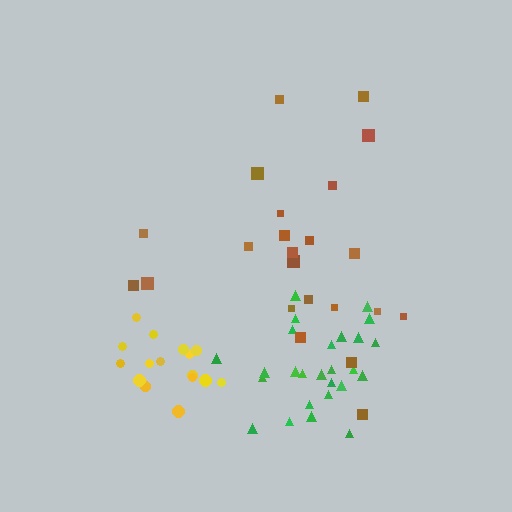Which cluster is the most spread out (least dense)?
Brown.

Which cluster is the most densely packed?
Yellow.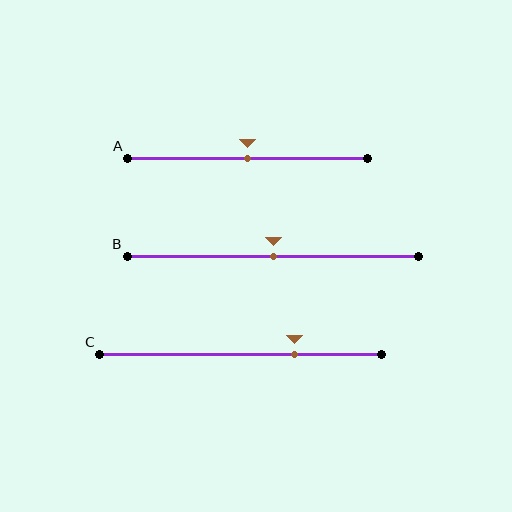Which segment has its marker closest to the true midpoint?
Segment A has its marker closest to the true midpoint.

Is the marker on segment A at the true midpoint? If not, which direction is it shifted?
Yes, the marker on segment A is at the true midpoint.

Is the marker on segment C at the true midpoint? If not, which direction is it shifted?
No, the marker on segment C is shifted to the right by about 19% of the segment length.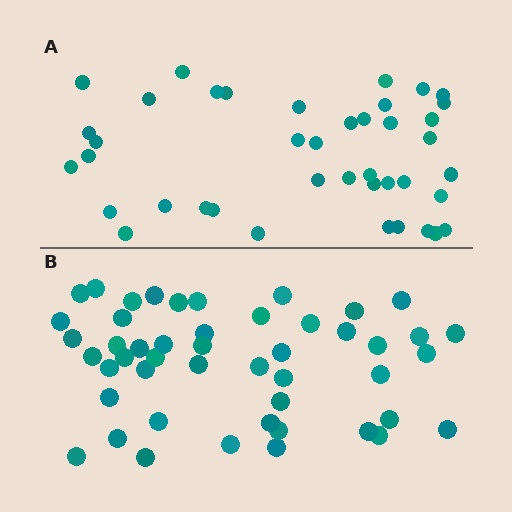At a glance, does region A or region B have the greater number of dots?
Region B (the bottom region) has more dots.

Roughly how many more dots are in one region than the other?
Region B has roughly 8 or so more dots than region A.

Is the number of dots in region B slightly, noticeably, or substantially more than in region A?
Region B has only slightly more — the two regions are fairly close. The ratio is roughly 1.2 to 1.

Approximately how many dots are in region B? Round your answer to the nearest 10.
About 50 dots. (The exact count is 48, which rounds to 50.)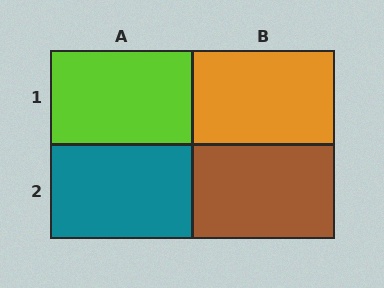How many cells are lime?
1 cell is lime.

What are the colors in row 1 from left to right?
Lime, orange.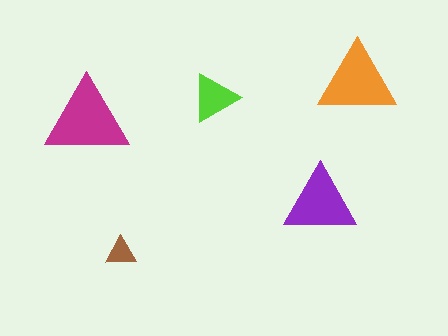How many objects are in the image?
There are 5 objects in the image.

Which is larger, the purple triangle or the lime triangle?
The purple one.